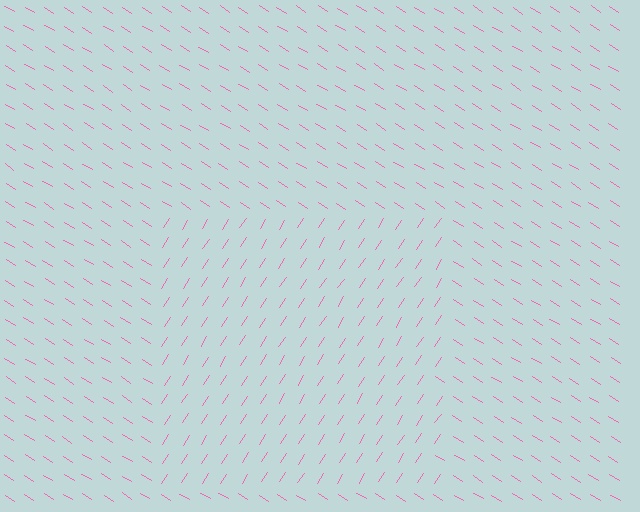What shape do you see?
I see a rectangle.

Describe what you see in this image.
The image is filled with small pink line segments. A rectangle region in the image has lines oriented differently from the surrounding lines, creating a visible texture boundary.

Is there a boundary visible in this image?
Yes, there is a texture boundary formed by a change in line orientation.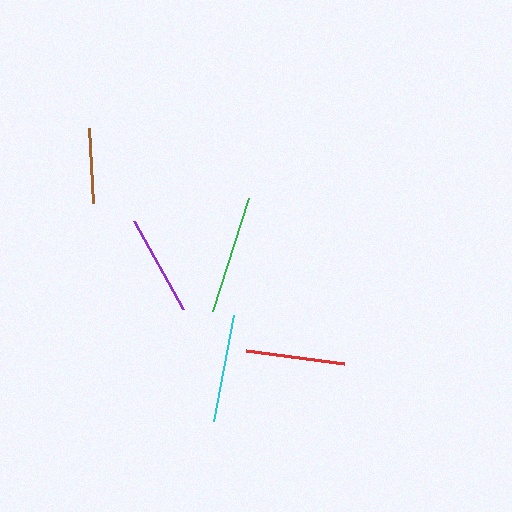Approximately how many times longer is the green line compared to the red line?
The green line is approximately 1.2 times the length of the red line.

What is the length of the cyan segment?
The cyan segment is approximately 108 pixels long.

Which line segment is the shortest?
The brown line is the shortest at approximately 75 pixels.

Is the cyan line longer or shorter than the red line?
The cyan line is longer than the red line.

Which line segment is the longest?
The green line is the longest at approximately 119 pixels.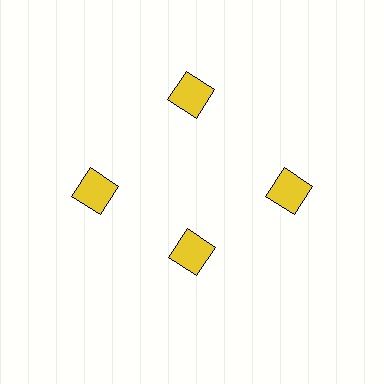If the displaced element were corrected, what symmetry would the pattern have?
It would have 4-fold rotational symmetry — the pattern would map onto itself every 90 degrees.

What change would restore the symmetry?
The symmetry would be restored by moving it outward, back onto the ring so that all 4 diamonds sit at equal angles and equal distance from the center.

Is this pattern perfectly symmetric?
No. The 4 yellow diamonds are arranged in a ring, but one element near the 6 o'clock position is pulled inward toward the center, breaking the 4-fold rotational symmetry.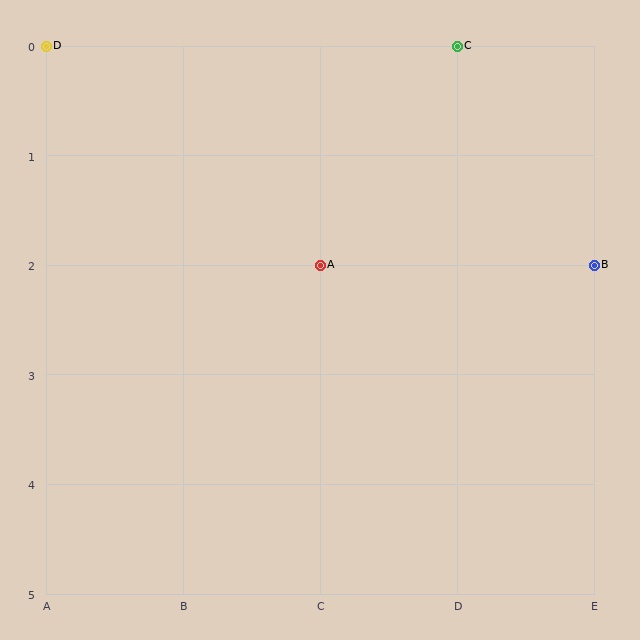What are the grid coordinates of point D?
Point D is at grid coordinates (A, 0).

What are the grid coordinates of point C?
Point C is at grid coordinates (D, 0).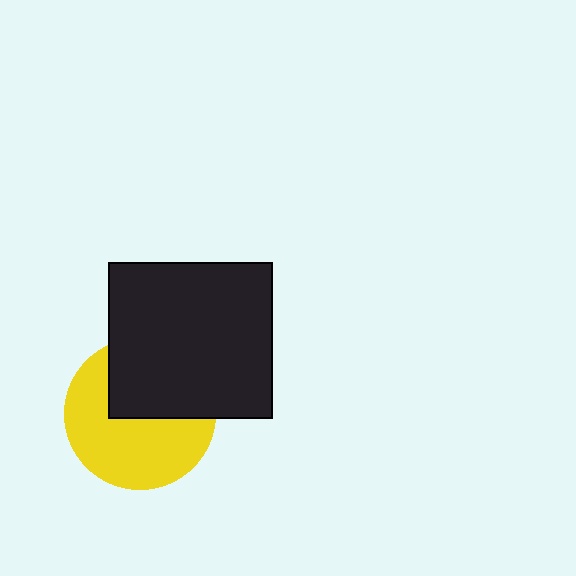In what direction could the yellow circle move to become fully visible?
The yellow circle could move down. That would shift it out from behind the black rectangle entirely.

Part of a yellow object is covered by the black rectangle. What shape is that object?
It is a circle.